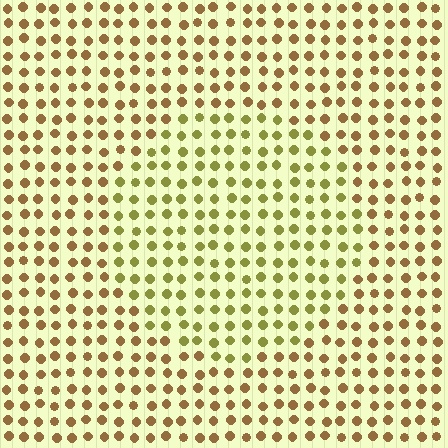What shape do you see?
I see a circle.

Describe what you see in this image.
The image is filled with small brown elements in a uniform arrangement. A circle-shaped region is visible where the elements are tinted to a slightly different hue, forming a subtle color boundary.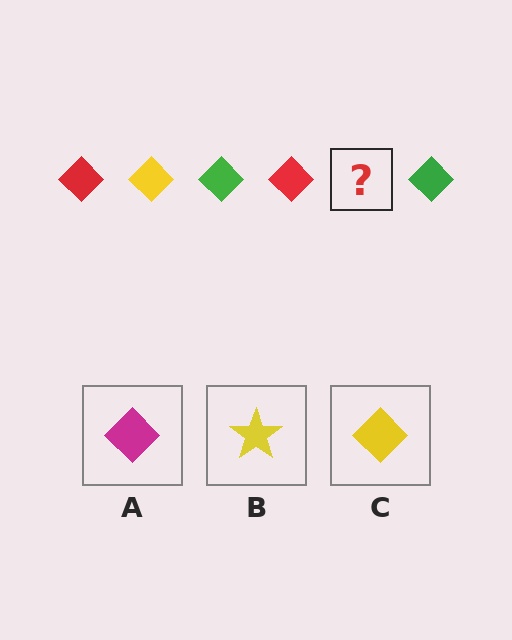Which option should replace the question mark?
Option C.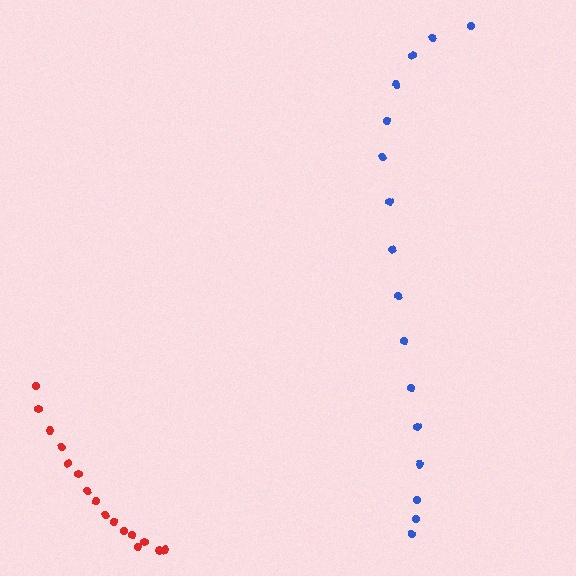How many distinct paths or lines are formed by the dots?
There are 2 distinct paths.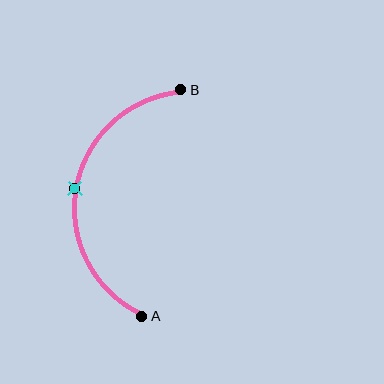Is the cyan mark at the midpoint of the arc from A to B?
Yes. The cyan mark lies on the arc at equal arc-length from both A and B — it is the arc midpoint.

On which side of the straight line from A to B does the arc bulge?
The arc bulges to the left of the straight line connecting A and B.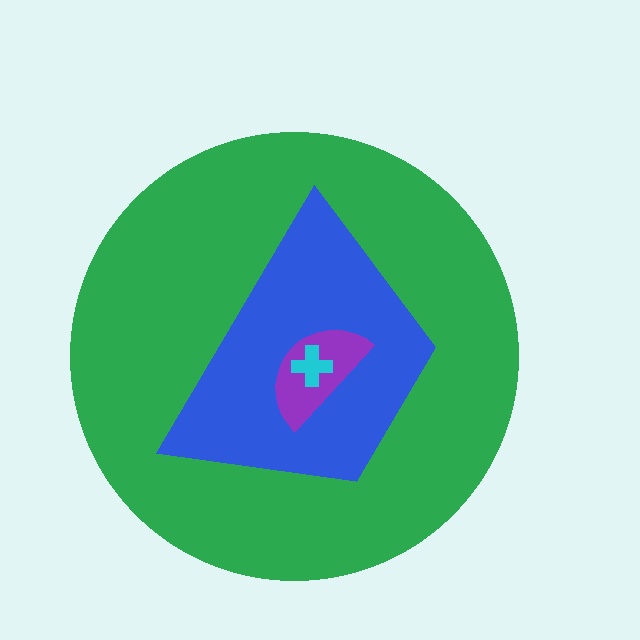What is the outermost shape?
The green circle.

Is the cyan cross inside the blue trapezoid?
Yes.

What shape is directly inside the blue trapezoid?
The purple semicircle.